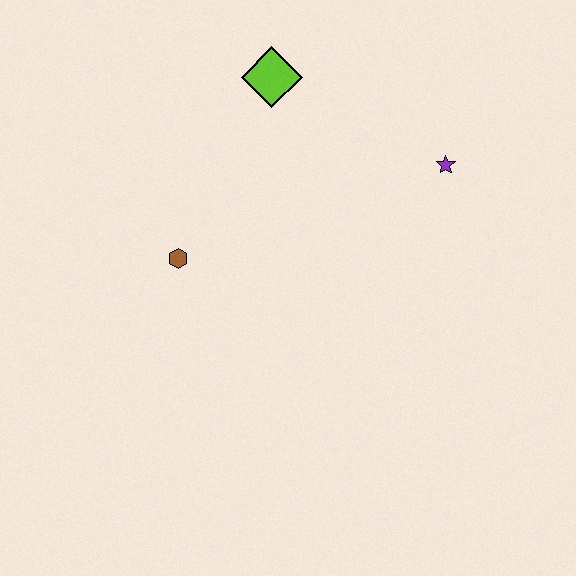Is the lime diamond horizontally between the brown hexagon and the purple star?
Yes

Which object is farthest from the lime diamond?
The brown hexagon is farthest from the lime diamond.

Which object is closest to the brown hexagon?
The lime diamond is closest to the brown hexagon.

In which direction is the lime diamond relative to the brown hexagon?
The lime diamond is above the brown hexagon.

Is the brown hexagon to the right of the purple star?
No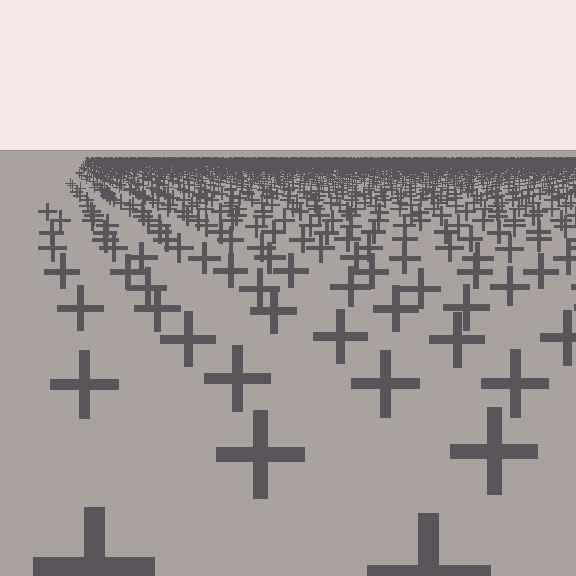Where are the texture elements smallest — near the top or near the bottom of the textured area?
Near the top.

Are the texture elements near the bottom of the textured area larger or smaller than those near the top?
Larger. Near the bottom, elements are closer to the viewer and appear at a bigger on-screen size.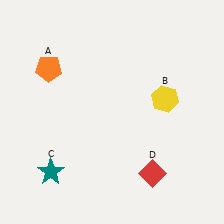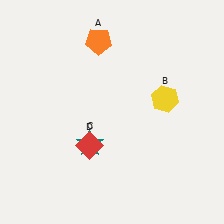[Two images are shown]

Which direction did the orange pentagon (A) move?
The orange pentagon (A) moved right.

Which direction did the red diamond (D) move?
The red diamond (D) moved left.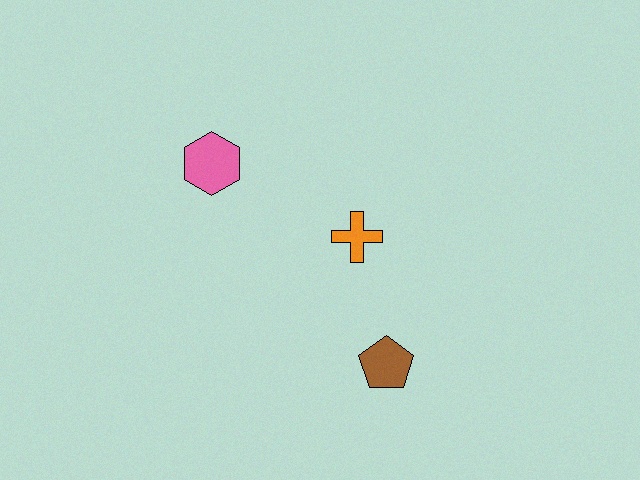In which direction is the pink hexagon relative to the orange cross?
The pink hexagon is to the left of the orange cross.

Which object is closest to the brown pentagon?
The orange cross is closest to the brown pentagon.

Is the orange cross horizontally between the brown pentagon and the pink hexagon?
Yes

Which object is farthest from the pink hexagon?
The brown pentagon is farthest from the pink hexagon.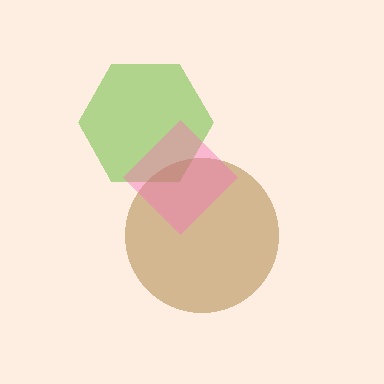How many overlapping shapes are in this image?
There are 3 overlapping shapes in the image.